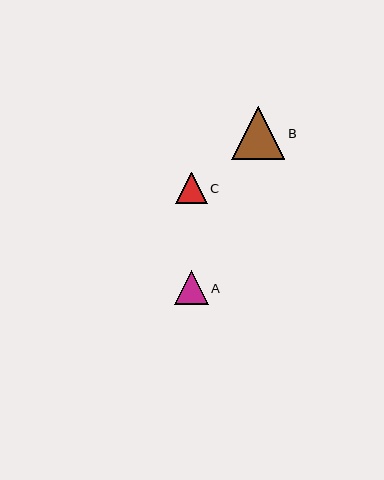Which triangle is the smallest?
Triangle C is the smallest with a size of approximately 32 pixels.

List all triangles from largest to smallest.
From largest to smallest: B, A, C.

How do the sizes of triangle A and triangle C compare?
Triangle A and triangle C are approximately the same size.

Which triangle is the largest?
Triangle B is the largest with a size of approximately 53 pixels.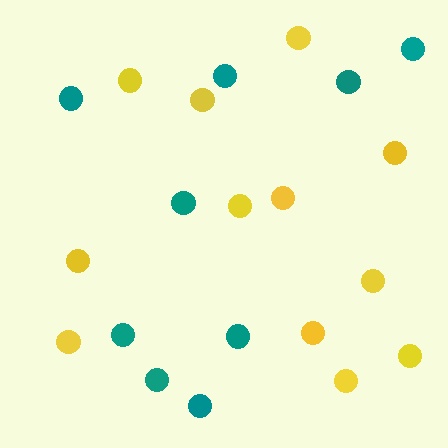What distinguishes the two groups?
There are 2 groups: one group of yellow circles (12) and one group of teal circles (9).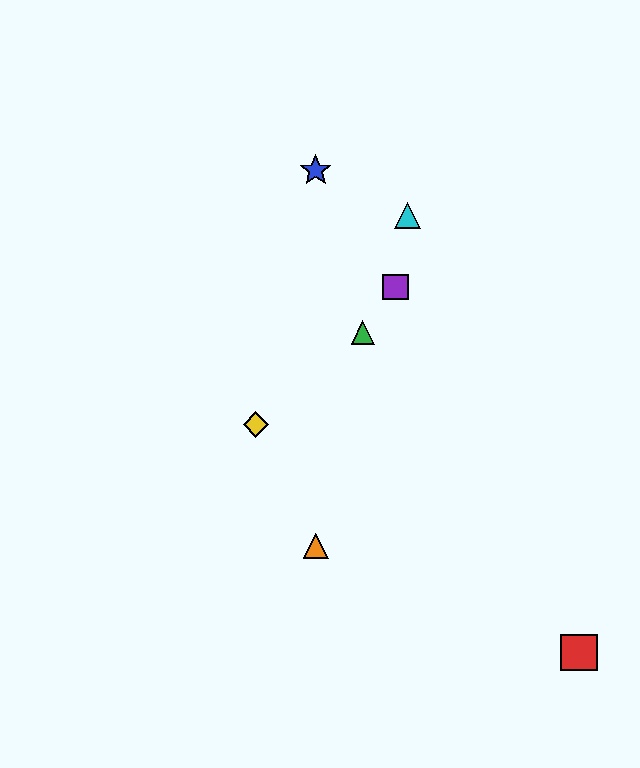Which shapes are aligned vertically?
The blue star, the orange triangle are aligned vertically.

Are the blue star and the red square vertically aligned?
No, the blue star is at x≈316 and the red square is at x≈579.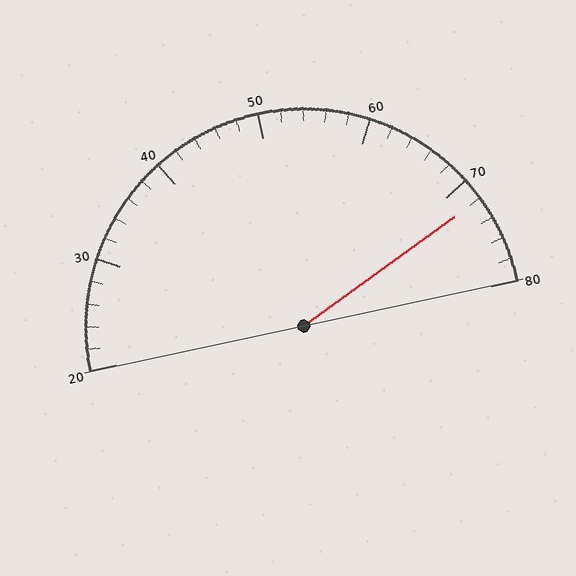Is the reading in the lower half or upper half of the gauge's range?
The reading is in the upper half of the range (20 to 80).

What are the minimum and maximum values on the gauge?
The gauge ranges from 20 to 80.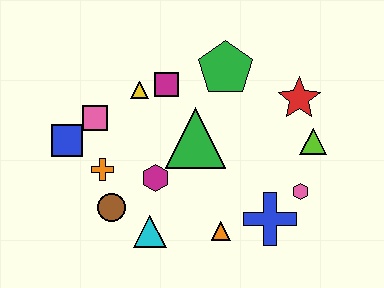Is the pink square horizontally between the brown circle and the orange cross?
No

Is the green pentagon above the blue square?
Yes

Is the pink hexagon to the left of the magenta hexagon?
No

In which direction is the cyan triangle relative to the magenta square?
The cyan triangle is below the magenta square.